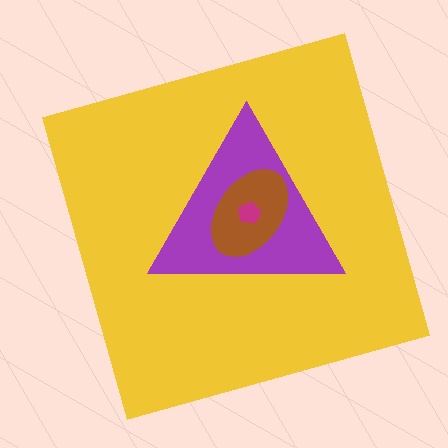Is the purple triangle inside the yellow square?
Yes.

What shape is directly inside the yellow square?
The purple triangle.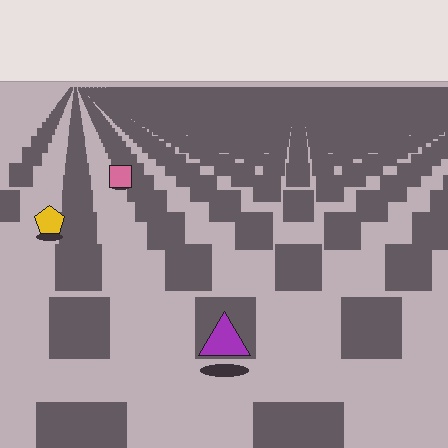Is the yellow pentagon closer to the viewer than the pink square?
Yes. The yellow pentagon is closer — you can tell from the texture gradient: the ground texture is coarser near it.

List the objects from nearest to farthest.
From nearest to farthest: the purple triangle, the yellow pentagon, the pink square.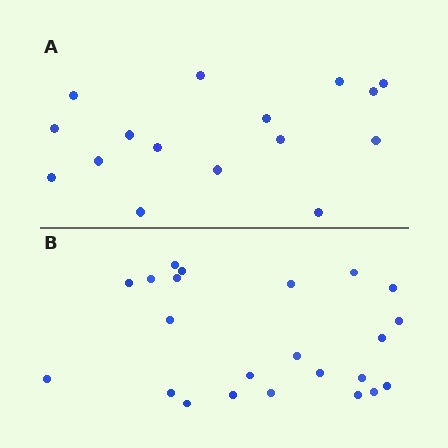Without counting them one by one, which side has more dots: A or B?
Region B (the bottom region) has more dots.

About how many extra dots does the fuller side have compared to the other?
Region B has roughly 8 or so more dots than region A.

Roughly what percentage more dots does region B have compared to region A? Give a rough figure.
About 45% more.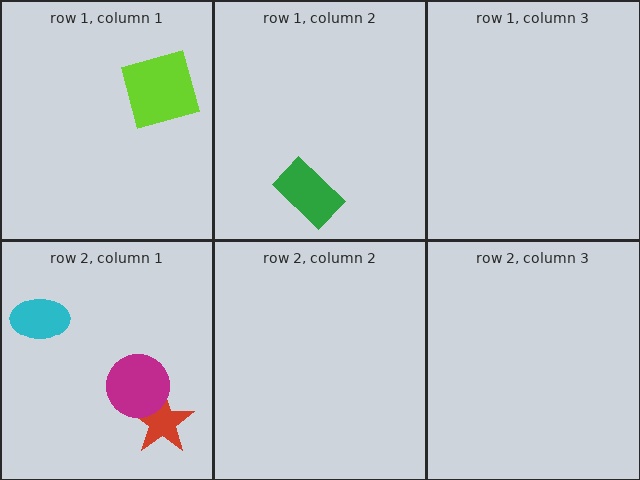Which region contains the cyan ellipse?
The row 2, column 1 region.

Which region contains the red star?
The row 2, column 1 region.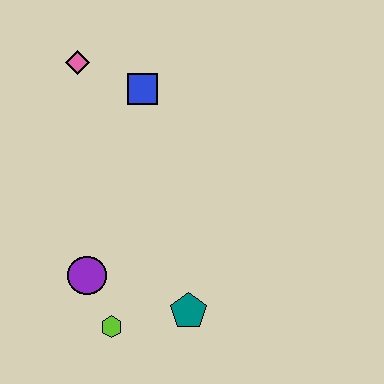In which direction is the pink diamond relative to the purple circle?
The pink diamond is above the purple circle.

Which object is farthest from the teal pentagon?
The pink diamond is farthest from the teal pentagon.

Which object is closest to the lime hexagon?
The purple circle is closest to the lime hexagon.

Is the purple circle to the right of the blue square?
No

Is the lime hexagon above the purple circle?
No